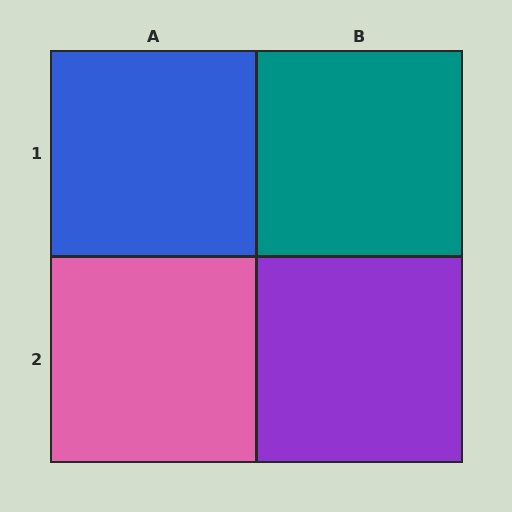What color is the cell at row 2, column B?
Purple.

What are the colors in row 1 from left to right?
Blue, teal.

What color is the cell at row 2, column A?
Pink.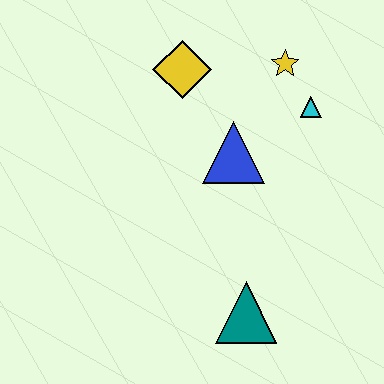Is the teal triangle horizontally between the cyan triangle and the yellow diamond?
Yes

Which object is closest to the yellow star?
The cyan triangle is closest to the yellow star.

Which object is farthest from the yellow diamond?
The teal triangle is farthest from the yellow diamond.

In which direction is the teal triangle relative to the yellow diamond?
The teal triangle is below the yellow diamond.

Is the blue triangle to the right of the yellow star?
No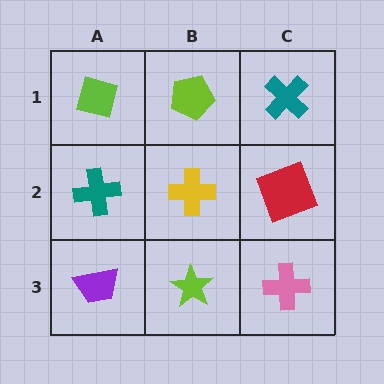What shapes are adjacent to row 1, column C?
A red square (row 2, column C), a lime pentagon (row 1, column B).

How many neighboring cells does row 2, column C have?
3.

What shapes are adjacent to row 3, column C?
A red square (row 2, column C), a lime star (row 3, column B).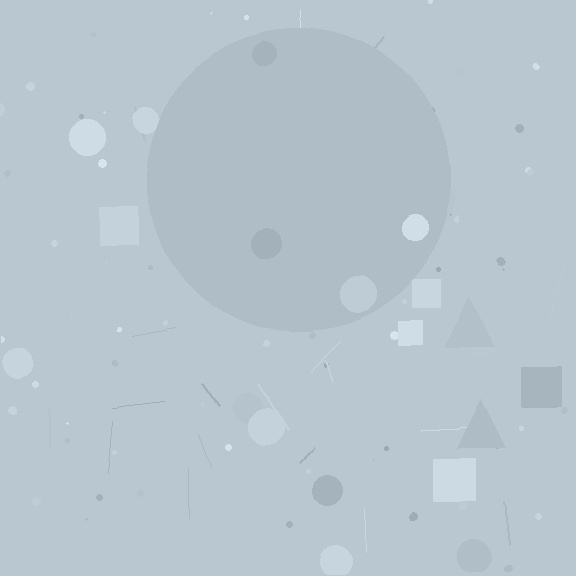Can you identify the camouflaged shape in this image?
The camouflaged shape is a circle.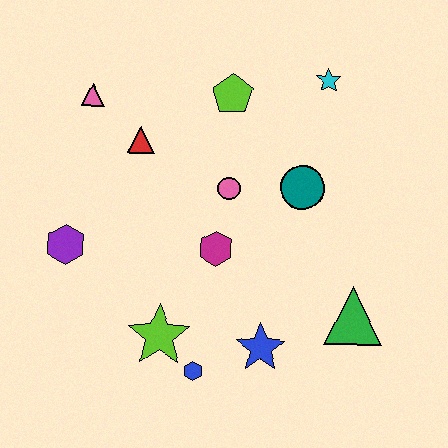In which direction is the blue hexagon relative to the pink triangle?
The blue hexagon is below the pink triangle.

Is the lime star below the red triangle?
Yes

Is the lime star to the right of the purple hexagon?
Yes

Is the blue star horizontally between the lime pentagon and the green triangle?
Yes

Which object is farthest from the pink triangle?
The green triangle is farthest from the pink triangle.